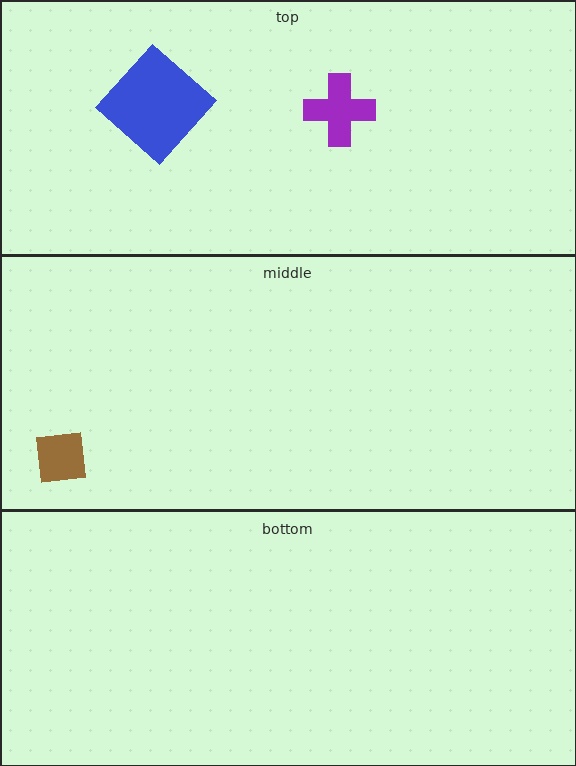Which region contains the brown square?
The middle region.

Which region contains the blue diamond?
The top region.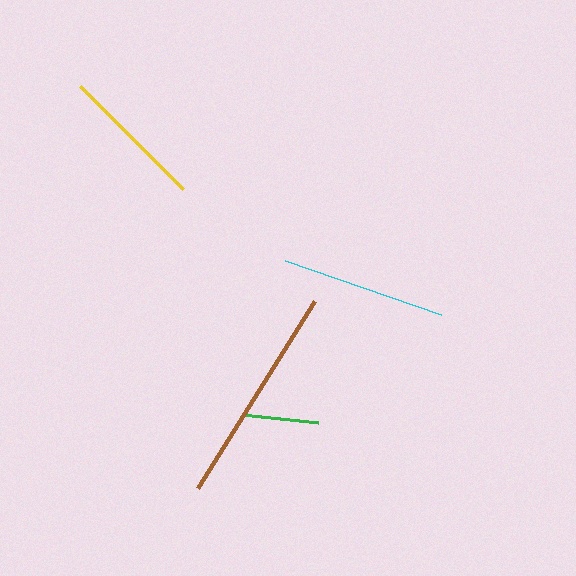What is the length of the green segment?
The green segment is approximately 76 pixels long.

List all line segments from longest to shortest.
From longest to shortest: brown, cyan, yellow, green.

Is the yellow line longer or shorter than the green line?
The yellow line is longer than the green line.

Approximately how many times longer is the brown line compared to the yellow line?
The brown line is approximately 1.5 times the length of the yellow line.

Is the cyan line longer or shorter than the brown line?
The brown line is longer than the cyan line.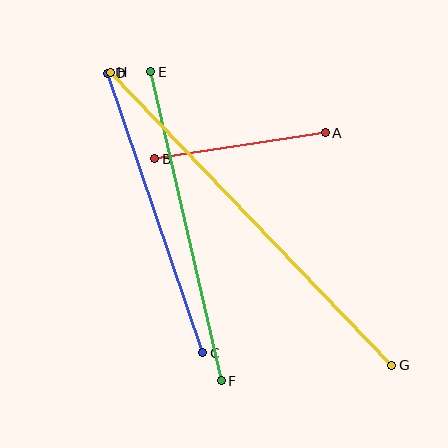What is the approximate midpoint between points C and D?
The midpoint is at approximately (155, 213) pixels.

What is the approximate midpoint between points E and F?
The midpoint is at approximately (186, 226) pixels.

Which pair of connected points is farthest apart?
Points G and H are farthest apart.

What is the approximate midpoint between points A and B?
The midpoint is at approximately (240, 146) pixels.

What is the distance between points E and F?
The distance is approximately 317 pixels.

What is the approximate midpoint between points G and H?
The midpoint is at approximately (251, 219) pixels.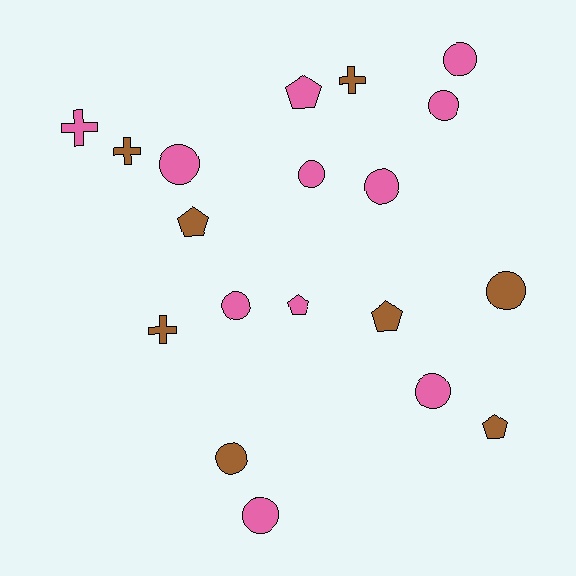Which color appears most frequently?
Pink, with 11 objects.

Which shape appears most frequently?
Circle, with 10 objects.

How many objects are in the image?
There are 19 objects.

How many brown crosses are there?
There are 3 brown crosses.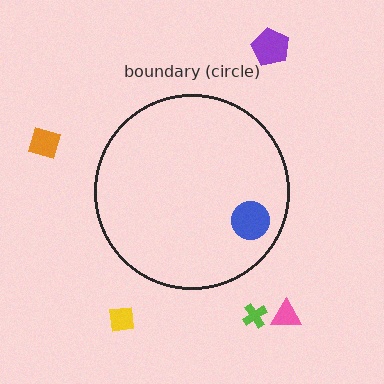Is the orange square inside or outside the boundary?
Outside.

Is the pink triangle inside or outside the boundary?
Outside.